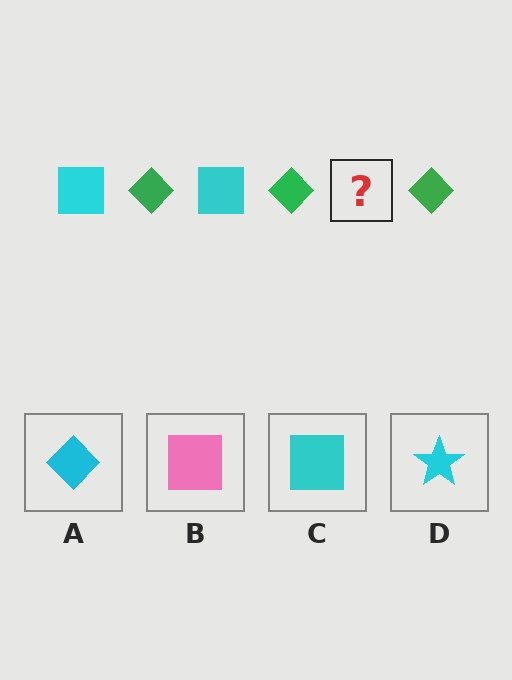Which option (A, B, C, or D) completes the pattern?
C.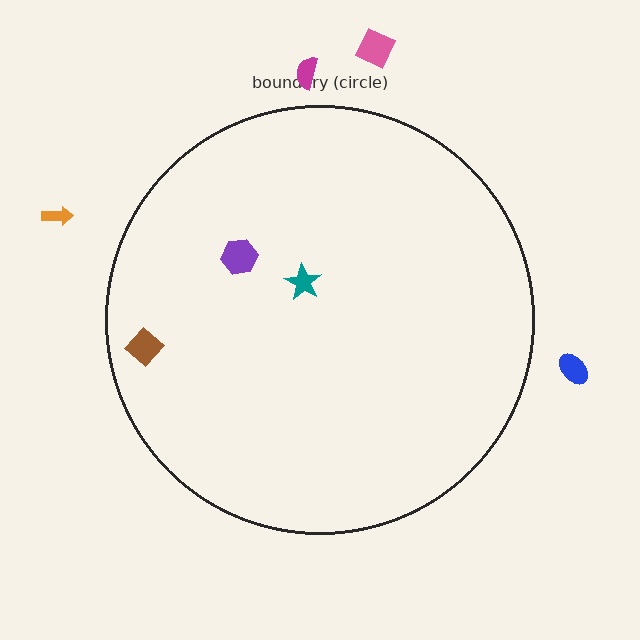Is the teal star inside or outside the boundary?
Inside.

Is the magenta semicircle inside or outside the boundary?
Outside.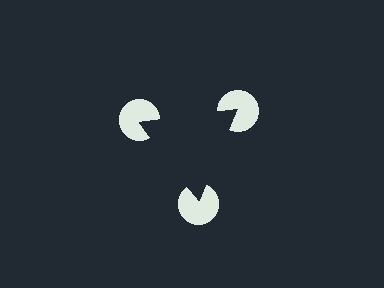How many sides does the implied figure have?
3 sides.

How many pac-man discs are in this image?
There are 3 — one at each vertex of the illusory triangle.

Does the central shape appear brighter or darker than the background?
It typically appears slightly darker than the background, even though no actual brightness change is drawn.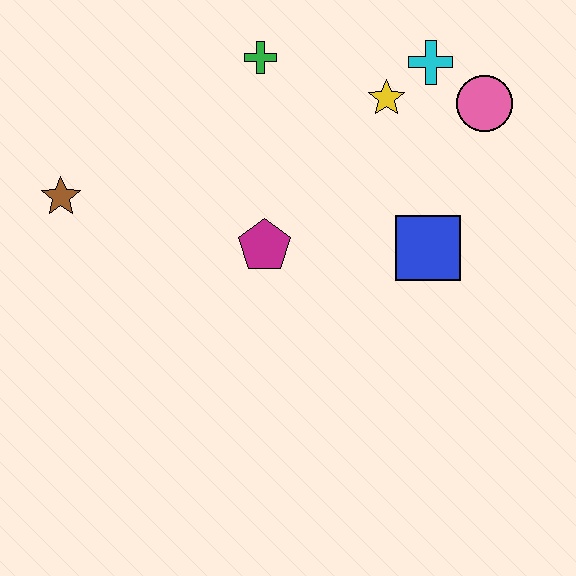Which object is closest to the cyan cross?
The yellow star is closest to the cyan cross.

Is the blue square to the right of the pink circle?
No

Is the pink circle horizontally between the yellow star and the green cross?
No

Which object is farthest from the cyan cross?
The brown star is farthest from the cyan cross.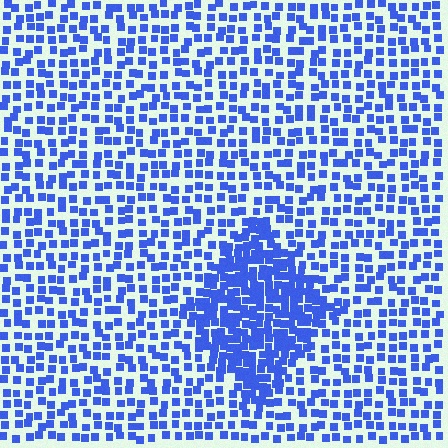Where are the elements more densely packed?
The elements are more densely packed inside the diamond boundary.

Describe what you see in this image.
The image contains small blue elements arranged at two different densities. A diamond-shaped region is visible where the elements are more densely packed than the surrounding area.